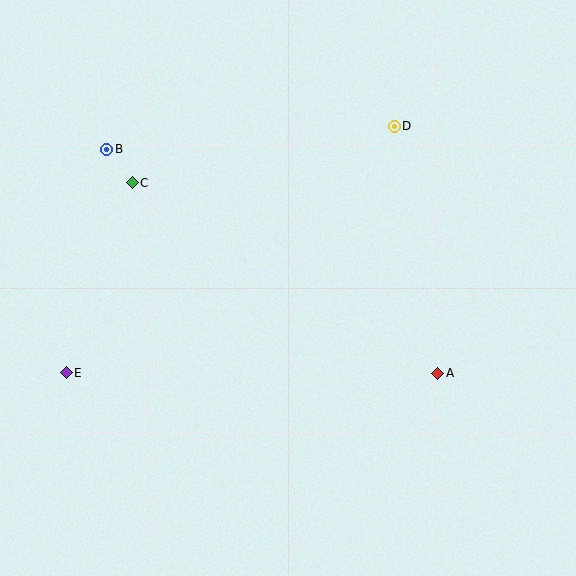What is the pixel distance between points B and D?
The distance between B and D is 288 pixels.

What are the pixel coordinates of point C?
Point C is at (132, 183).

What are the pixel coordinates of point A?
Point A is at (438, 373).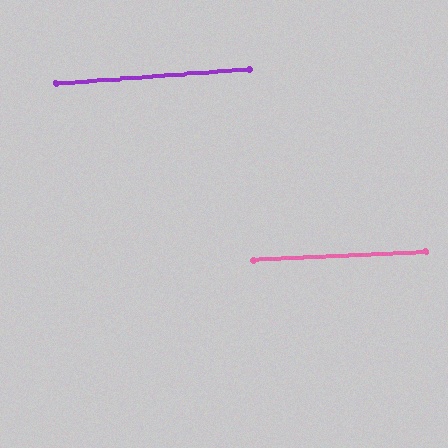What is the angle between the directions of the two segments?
Approximately 2 degrees.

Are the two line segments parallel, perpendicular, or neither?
Parallel — their directions differ by only 1.6°.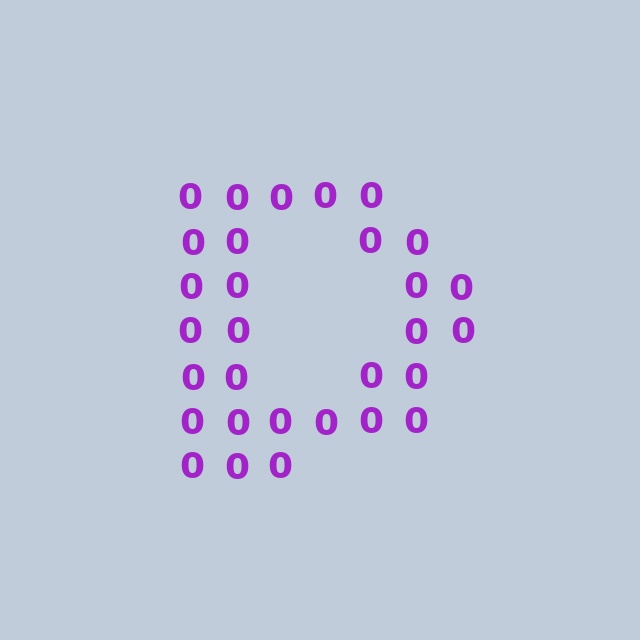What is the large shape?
The large shape is the letter D.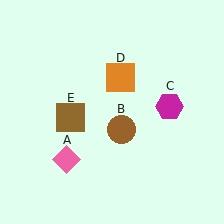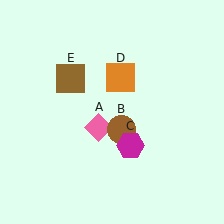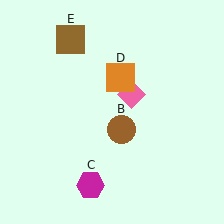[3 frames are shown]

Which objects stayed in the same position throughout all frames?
Brown circle (object B) and orange square (object D) remained stationary.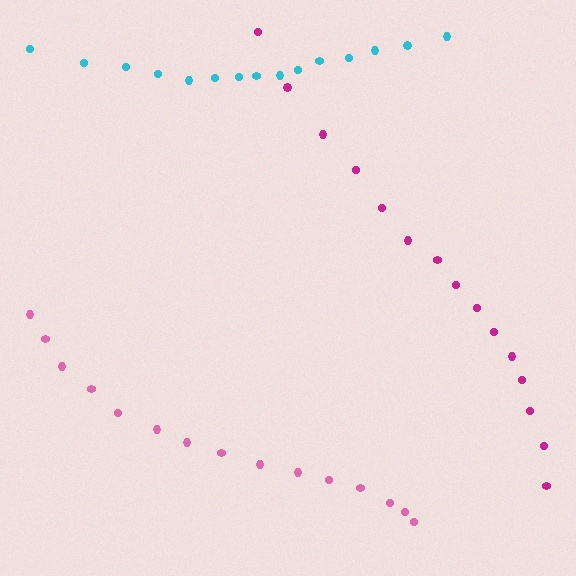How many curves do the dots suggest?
There are 3 distinct paths.